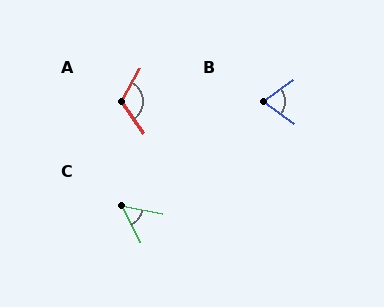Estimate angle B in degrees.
Approximately 71 degrees.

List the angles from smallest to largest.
C (52°), B (71°), A (115°).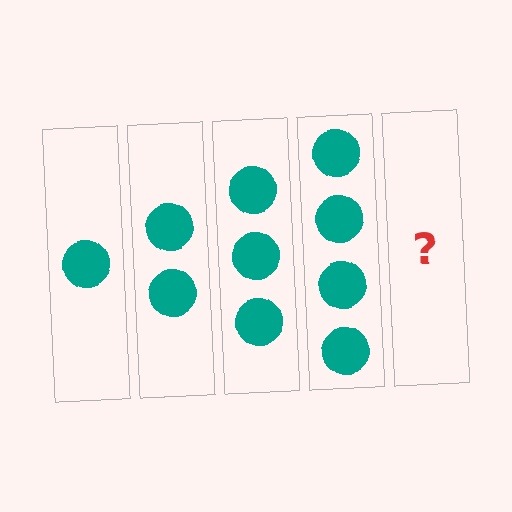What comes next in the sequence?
The next element should be 5 circles.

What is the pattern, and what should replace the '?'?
The pattern is that each step adds one more circle. The '?' should be 5 circles.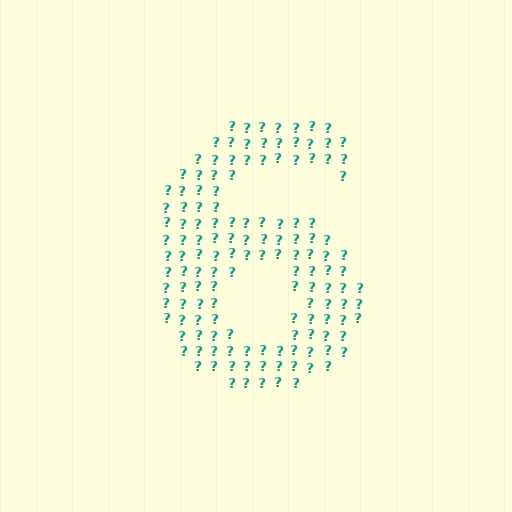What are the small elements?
The small elements are question marks.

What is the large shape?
The large shape is the digit 6.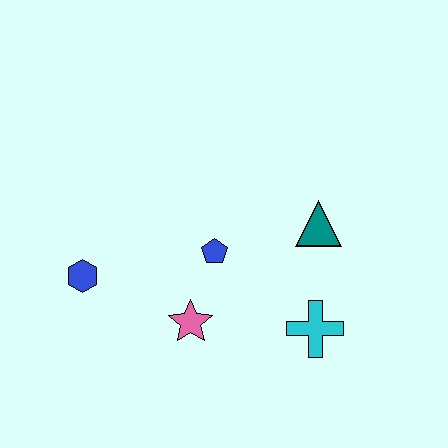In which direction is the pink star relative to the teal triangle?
The pink star is to the left of the teal triangle.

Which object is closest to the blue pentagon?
The pink star is closest to the blue pentagon.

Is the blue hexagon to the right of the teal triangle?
No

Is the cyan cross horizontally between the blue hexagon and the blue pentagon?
No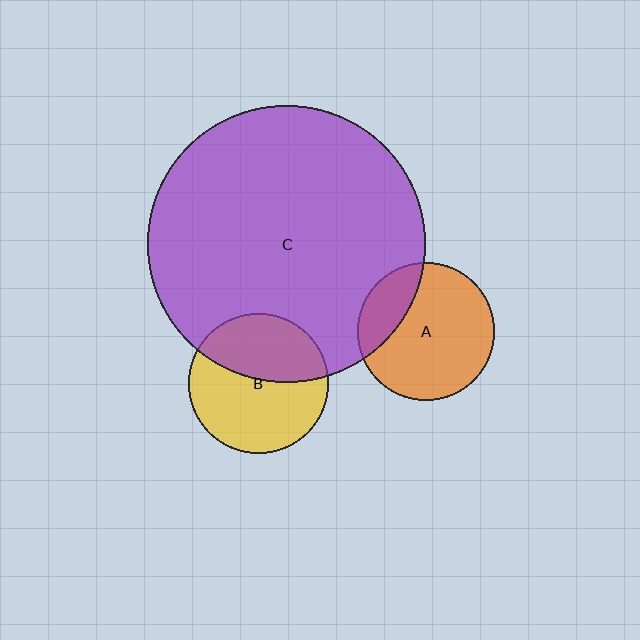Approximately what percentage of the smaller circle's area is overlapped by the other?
Approximately 40%.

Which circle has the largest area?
Circle C (purple).